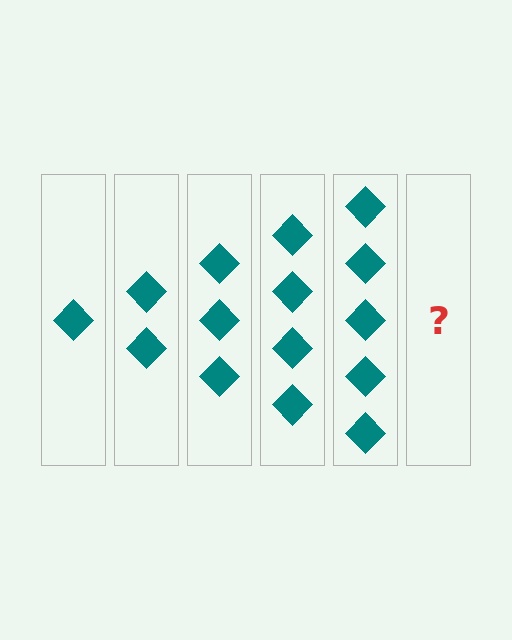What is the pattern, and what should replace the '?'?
The pattern is that each step adds one more diamond. The '?' should be 6 diamonds.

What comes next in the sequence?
The next element should be 6 diamonds.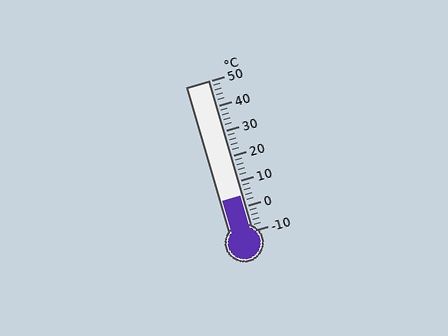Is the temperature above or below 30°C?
The temperature is below 30°C.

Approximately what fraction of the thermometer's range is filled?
The thermometer is filled to approximately 25% of its range.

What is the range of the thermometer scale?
The thermometer scale ranges from -10°C to 50°C.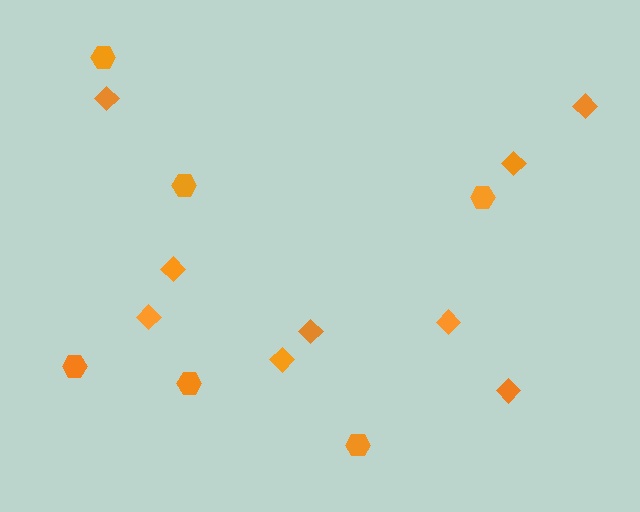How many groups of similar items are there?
There are 2 groups: one group of hexagons (6) and one group of diamonds (9).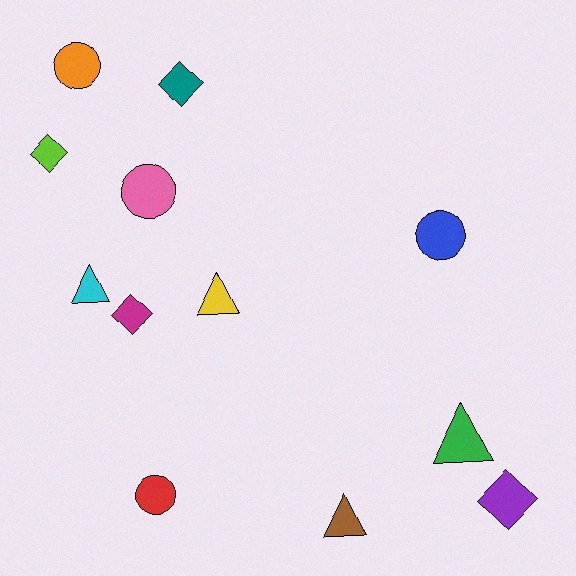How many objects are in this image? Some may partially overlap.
There are 12 objects.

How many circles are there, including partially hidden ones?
There are 4 circles.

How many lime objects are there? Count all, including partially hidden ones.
There is 1 lime object.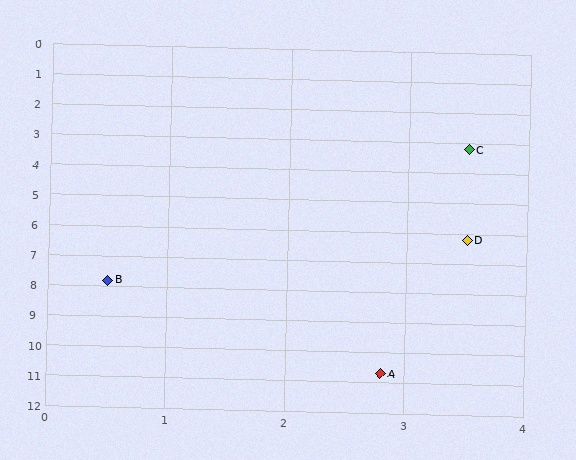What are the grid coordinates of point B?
Point B is at approximately (0.5, 7.8).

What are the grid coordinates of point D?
Point D is at approximately (3.5, 6.2).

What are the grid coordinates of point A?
Point A is at approximately (2.8, 10.7).